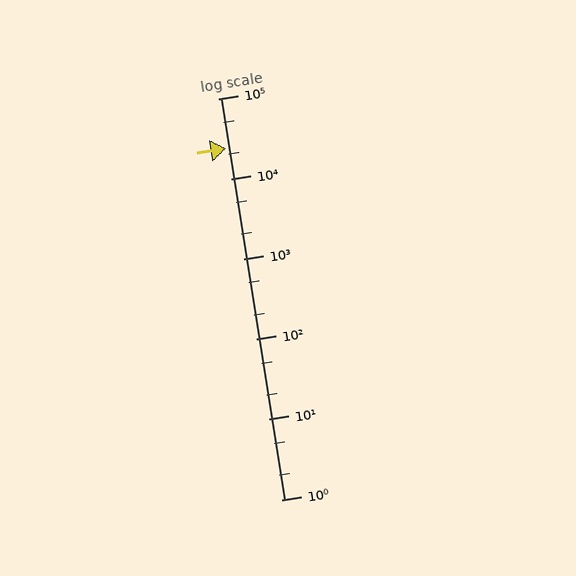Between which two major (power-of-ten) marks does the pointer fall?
The pointer is between 10000 and 100000.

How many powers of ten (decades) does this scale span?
The scale spans 5 decades, from 1 to 100000.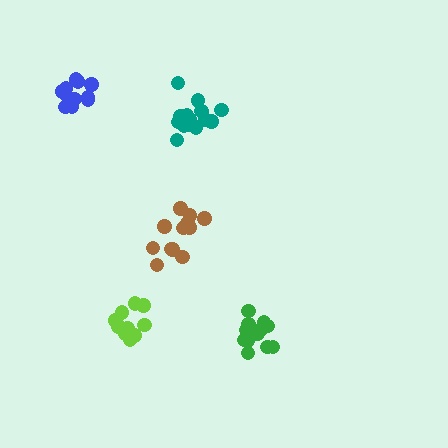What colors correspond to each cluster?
The clusters are colored: green, lime, teal, blue, brown.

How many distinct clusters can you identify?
There are 5 distinct clusters.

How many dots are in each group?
Group 1: 14 dots, Group 2: 10 dots, Group 3: 14 dots, Group 4: 11 dots, Group 5: 12 dots (61 total).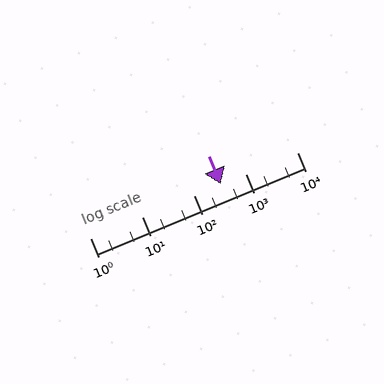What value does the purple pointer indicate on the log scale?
The pointer indicates approximately 330.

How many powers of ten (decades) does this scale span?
The scale spans 4 decades, from 1 to 10000.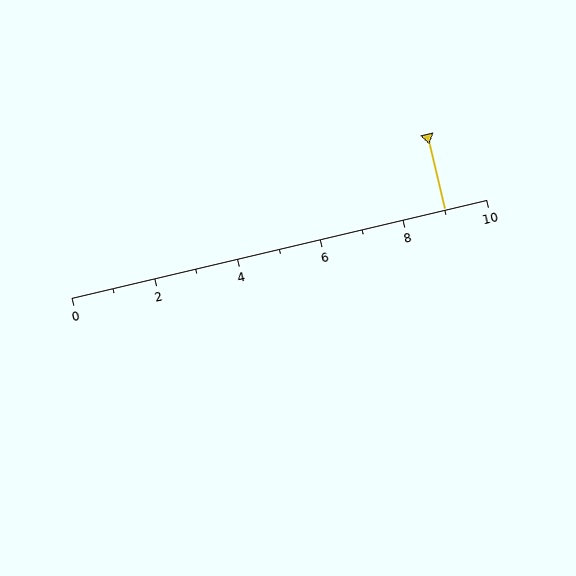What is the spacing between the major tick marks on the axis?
The major ticks are spaced 2 apart.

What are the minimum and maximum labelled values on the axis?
The axis runs from 0 to 10.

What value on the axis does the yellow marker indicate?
The marker indicates approximately 9.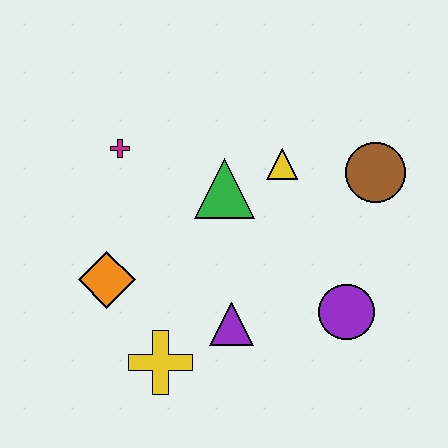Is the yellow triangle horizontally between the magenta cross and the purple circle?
Yes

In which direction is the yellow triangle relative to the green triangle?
The yellow triangle is to the right of the green triangle.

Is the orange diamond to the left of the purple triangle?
Yes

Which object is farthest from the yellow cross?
The brown circle is farthest from the yellow cross.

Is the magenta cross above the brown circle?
Yes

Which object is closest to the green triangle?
The yellow triangle is closest to the green triangle.